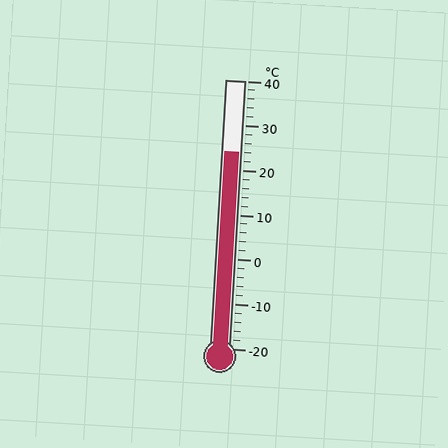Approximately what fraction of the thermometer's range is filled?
The thermometer is filled to approximately 75% of its range.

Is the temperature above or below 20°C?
The temperature is above 20°C.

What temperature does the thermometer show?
The thermometer shows approximately 24°C.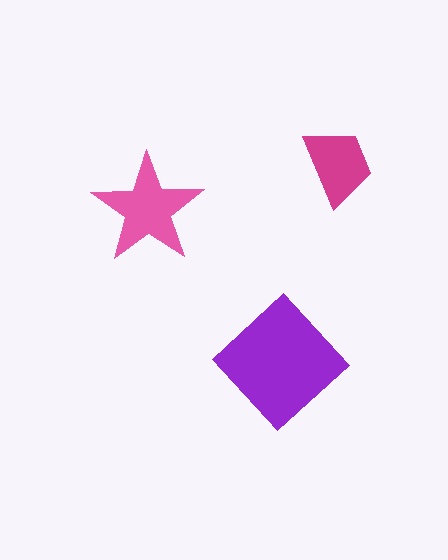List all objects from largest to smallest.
The purple diamond, the pink star, the magenta trapezoid.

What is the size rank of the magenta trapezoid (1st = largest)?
3rd.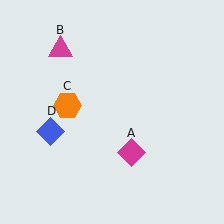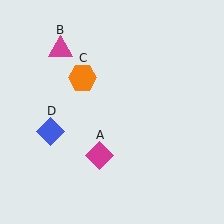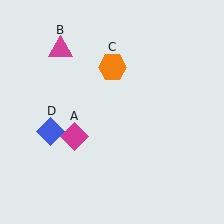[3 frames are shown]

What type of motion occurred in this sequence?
The magenta diamond (object A), orange hexagon (object C) rotated clockwise around the center of the scene.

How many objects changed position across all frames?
2 objects changed position: magenta diamond (object A), orange hexagon (object C).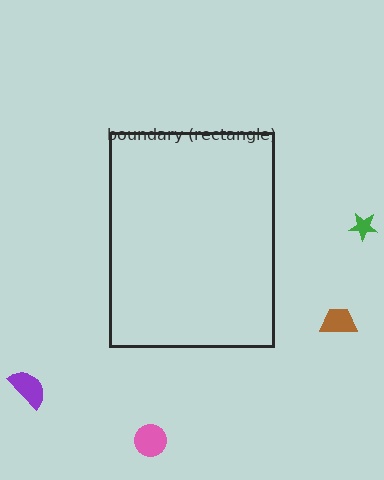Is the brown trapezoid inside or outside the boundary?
Outside.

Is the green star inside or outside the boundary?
Outside.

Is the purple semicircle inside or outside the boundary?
Outside.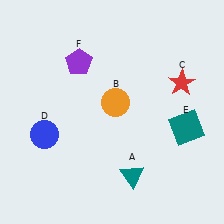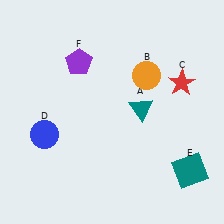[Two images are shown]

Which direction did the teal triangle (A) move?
The teal triangle (A) moved up.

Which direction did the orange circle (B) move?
The orange circle (B) moved right.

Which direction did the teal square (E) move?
The teal square (E) moved down.